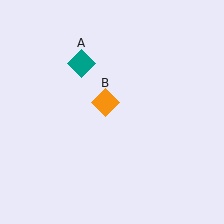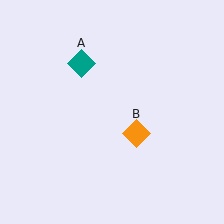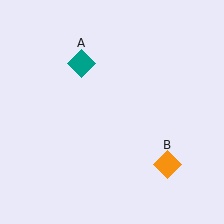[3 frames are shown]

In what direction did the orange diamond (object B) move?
The orange diamond (object B) moved down and to the right.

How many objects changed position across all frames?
1 object changed position: orange diamond (object B).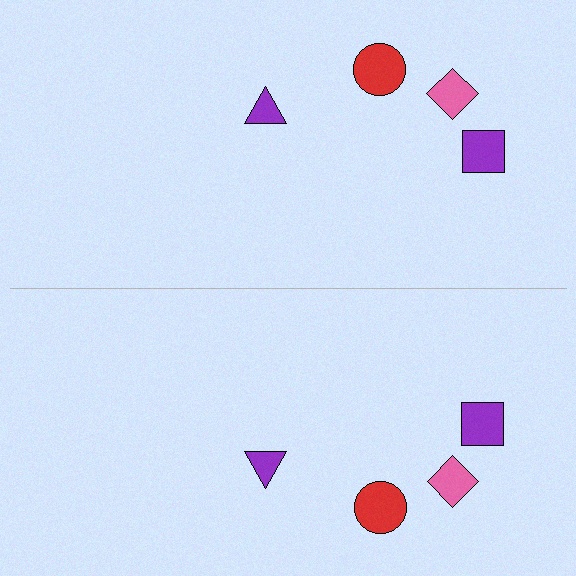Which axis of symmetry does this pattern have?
The pattern has a horizontal axis of symmetry running through the center of the image.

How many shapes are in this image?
There are 8 shapes in this image.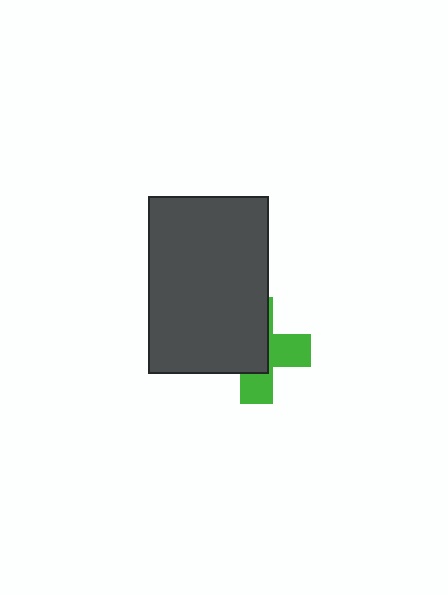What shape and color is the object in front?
The object in front is a dark gray rectangle.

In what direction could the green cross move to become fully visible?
The green cross could move toward the lower-right. That would shift it out from behind the dark gray rectangle entirely.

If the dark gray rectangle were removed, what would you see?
You would see the complete green cross.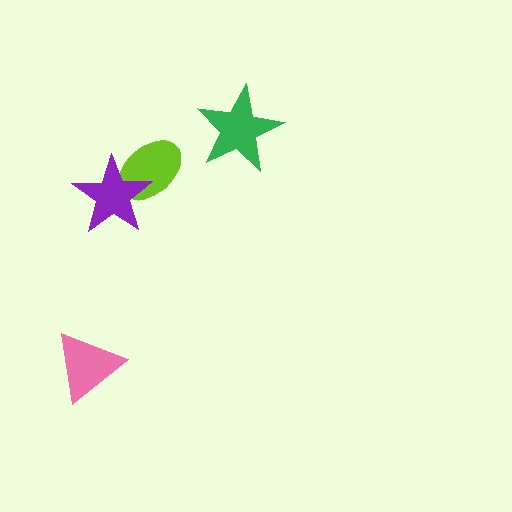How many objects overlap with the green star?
0 objects overlap with the green star.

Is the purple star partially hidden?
No, no other shape covers it.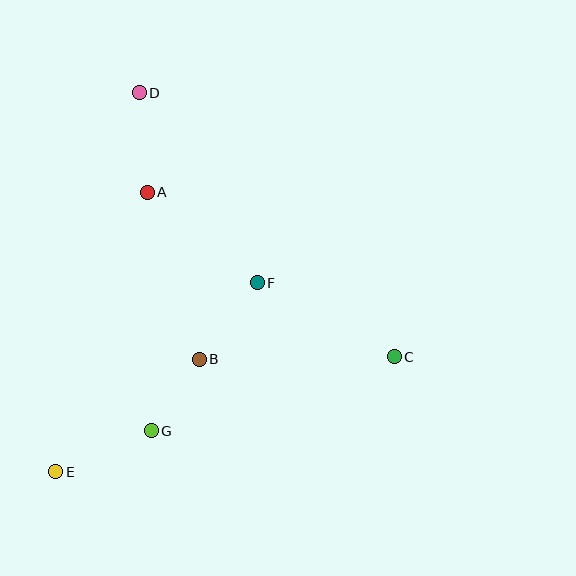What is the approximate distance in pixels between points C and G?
The distance between C and G is approximately 254 pixels.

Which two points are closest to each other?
Points B and G are closest to each other.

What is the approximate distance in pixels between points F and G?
The distance between F and G is approximately 182 pixels.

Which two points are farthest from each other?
Points D and E are farthest from each other.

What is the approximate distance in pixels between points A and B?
The distance between A and B is approximately 175 pixels.